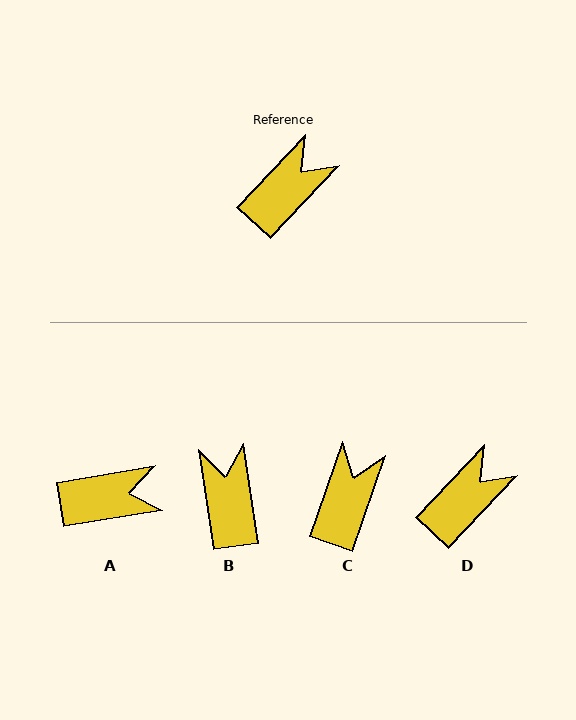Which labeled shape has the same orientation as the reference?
D.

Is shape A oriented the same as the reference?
No, it is off by about 38 degrees.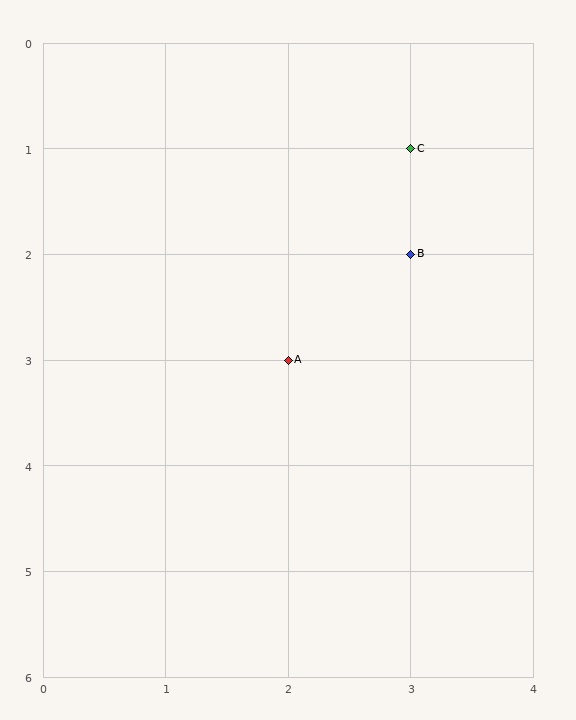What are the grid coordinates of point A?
Point A is at grid coordinates (2, 3).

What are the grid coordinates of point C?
Point C is at grid coordinates (3, 1).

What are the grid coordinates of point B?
Point B is at grid coordinates (3, 2).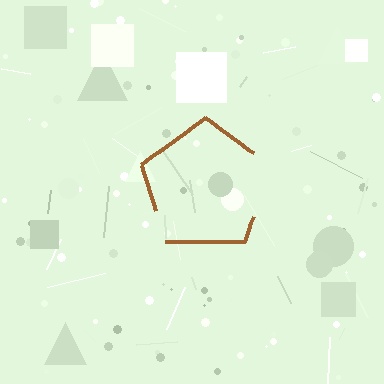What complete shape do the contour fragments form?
The contour fragments form a pentagon.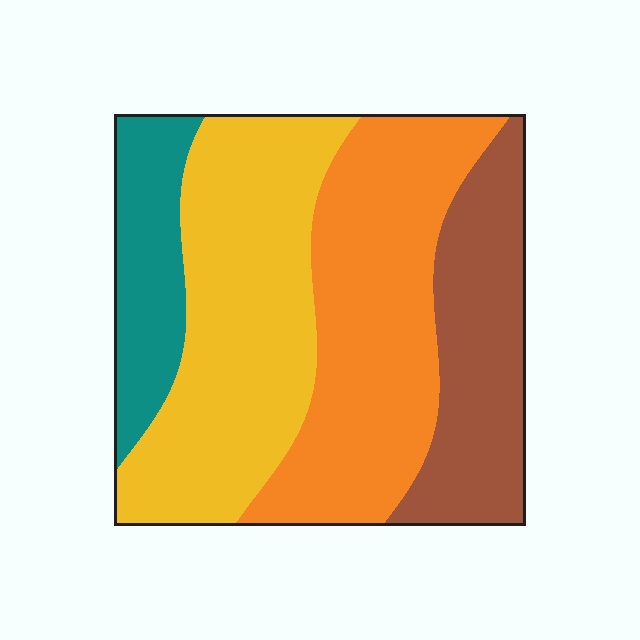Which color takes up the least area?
Teal, at roughly 15%.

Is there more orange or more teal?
Orange.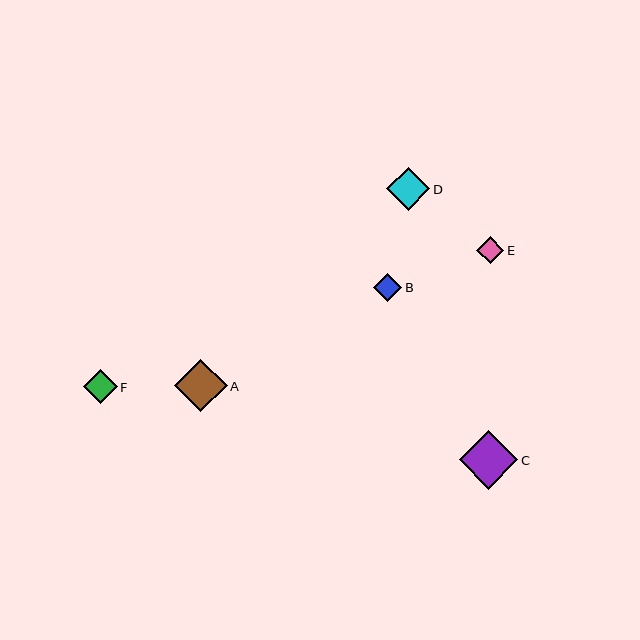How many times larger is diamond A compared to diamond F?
Diamond A is approximately 1.5 times the size of diamond F.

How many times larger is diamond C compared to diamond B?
Diamond C is approximately 2.1 times the size of diamond B.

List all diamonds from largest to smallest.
From largest to smallest: C, A, D, F, B, E.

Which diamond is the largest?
Diamond C is the largest with a size of approximately 58 pixels.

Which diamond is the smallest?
Diamond E is the smallest with a size of approximately 27 pixels.